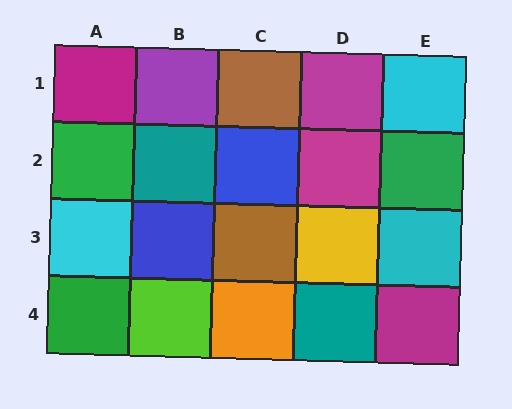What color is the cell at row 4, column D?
Teal.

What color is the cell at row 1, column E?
Cyan.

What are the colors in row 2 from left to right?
Green, teal, blue, magenta, green.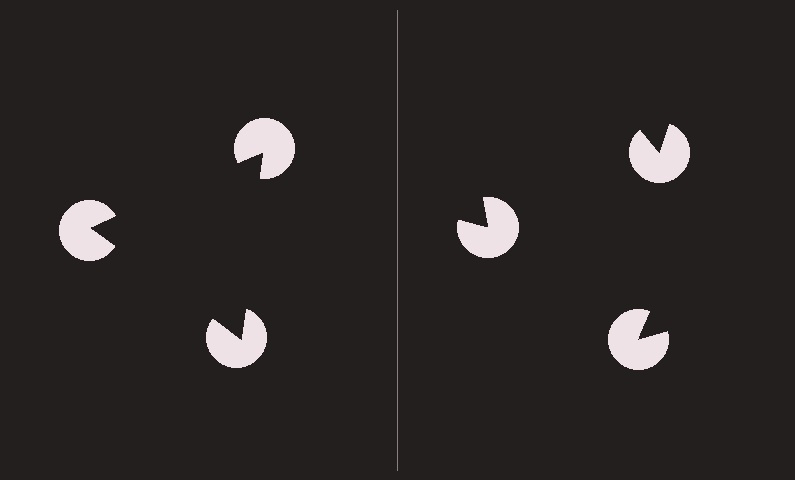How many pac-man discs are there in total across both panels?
6 — 3 on each side.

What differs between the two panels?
The pac-man discs are positioned identically on both sides; only the wedge orientations differ. On the left they align to a triangle; on the right they are misaligned.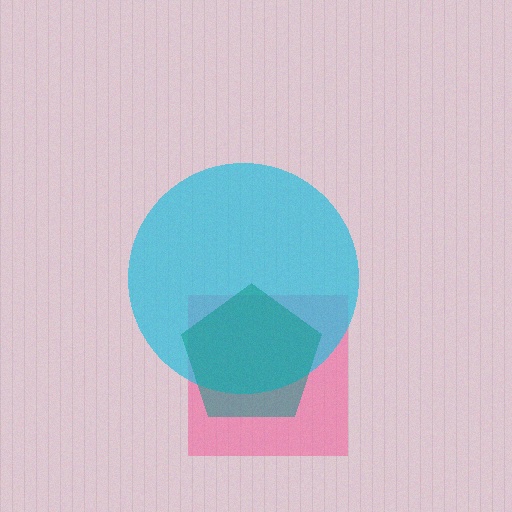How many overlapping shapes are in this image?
There are 3 overlapping shapes in the image.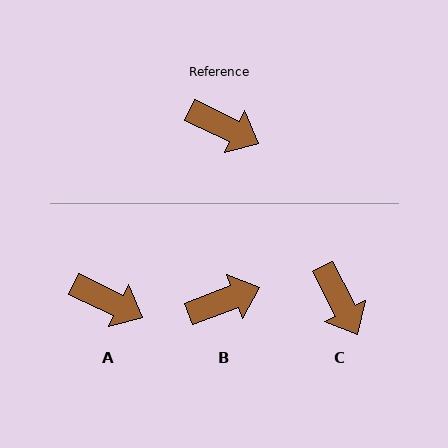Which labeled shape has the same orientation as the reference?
A.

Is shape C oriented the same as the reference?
No, it is off by about 37 degrees.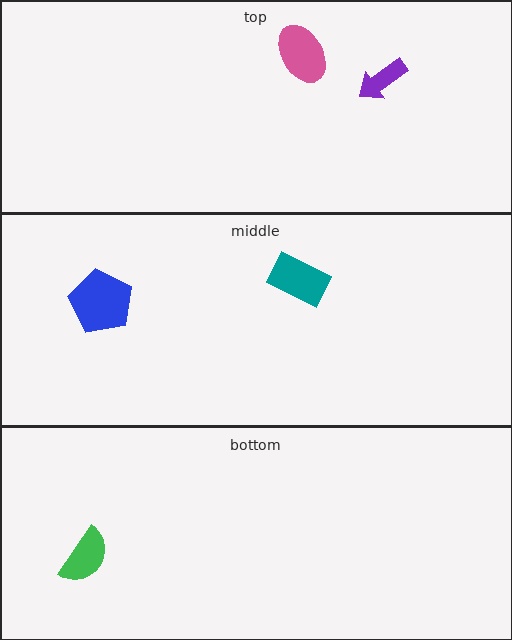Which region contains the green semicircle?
The bottom region.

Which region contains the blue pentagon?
The middle region.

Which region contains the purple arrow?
The top region.